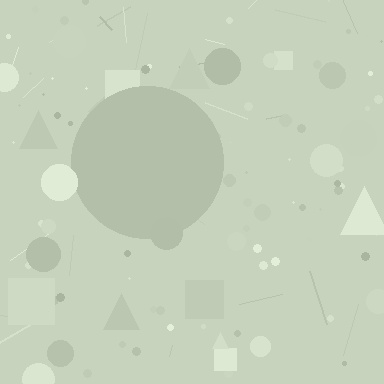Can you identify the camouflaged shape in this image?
The camouflaged shape is a circle.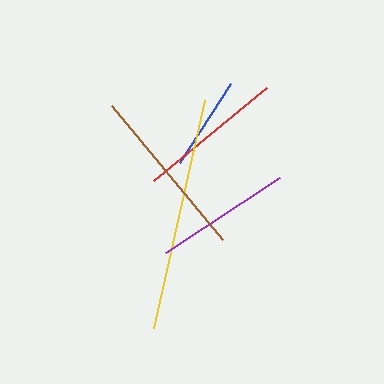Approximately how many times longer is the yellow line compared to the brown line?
The yellow line is approximately 1.3 times the length of the brown line.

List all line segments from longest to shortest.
From longest to shortest: yellow, brown, red, purple, blue.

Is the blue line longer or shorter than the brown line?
The brown line is longer than the blue line.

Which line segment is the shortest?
The blue line is the shortest at approximately 94 pixels.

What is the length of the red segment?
The red segment is approximately 147 pixels long.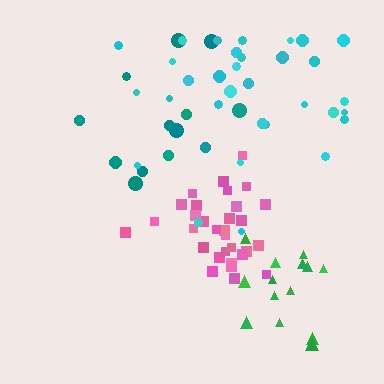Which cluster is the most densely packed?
Pink.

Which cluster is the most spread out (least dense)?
Teal.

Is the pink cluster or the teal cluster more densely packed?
Pink.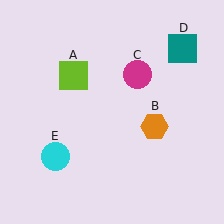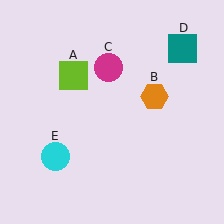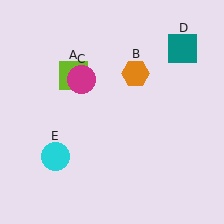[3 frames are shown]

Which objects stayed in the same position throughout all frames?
Lime square (object A) and teal square (object D) and cyan circle (object E) remained stationary.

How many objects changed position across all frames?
2 objects changed position: orange hexagon (object B), magenta circle (object C).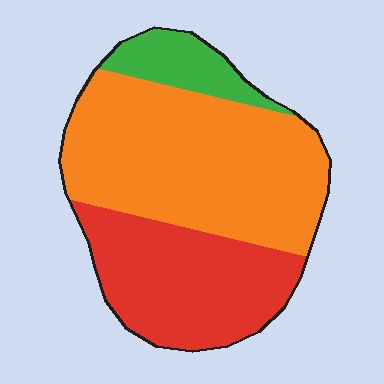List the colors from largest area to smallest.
From largest to smallest: orange, red, green.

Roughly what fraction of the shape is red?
Red covers roughly 35% of the shape.